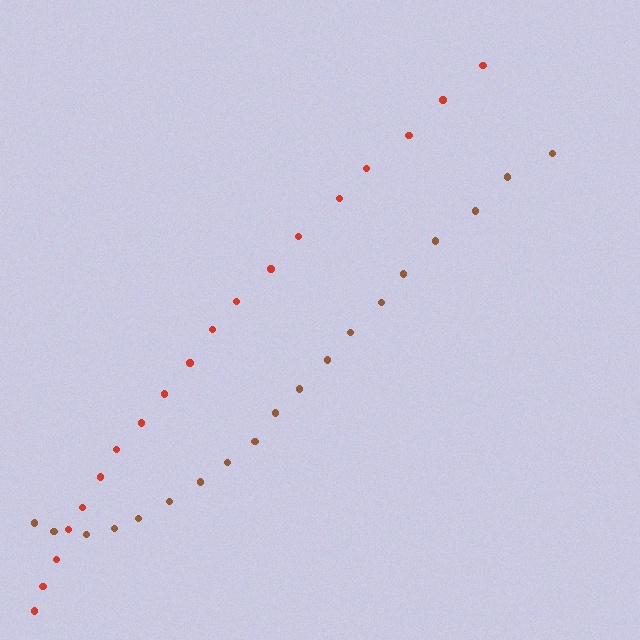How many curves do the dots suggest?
There are 2 distinct paths.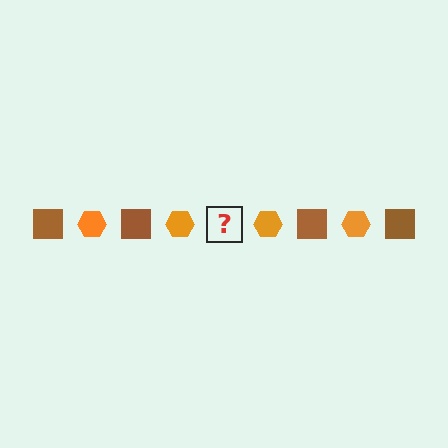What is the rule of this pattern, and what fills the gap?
The rule is that the pattern alternates between brown square and orange hexagon. The gap should be filled with a brown square.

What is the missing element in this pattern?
The missing element is a brown square.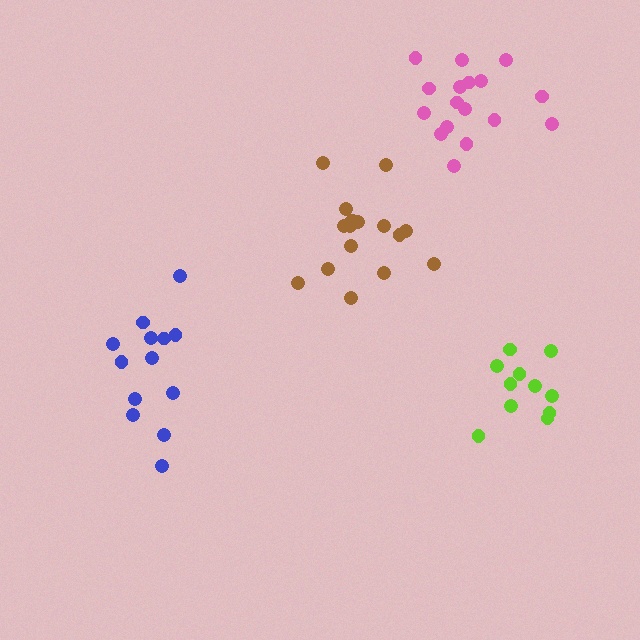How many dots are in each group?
Group 1: 16 dots, Group 2: 17 dots, Group 3: 13 dots, Group 4: 11 dots (57 total).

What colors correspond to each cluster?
The clusters are colored: brown, pink, blue, lime.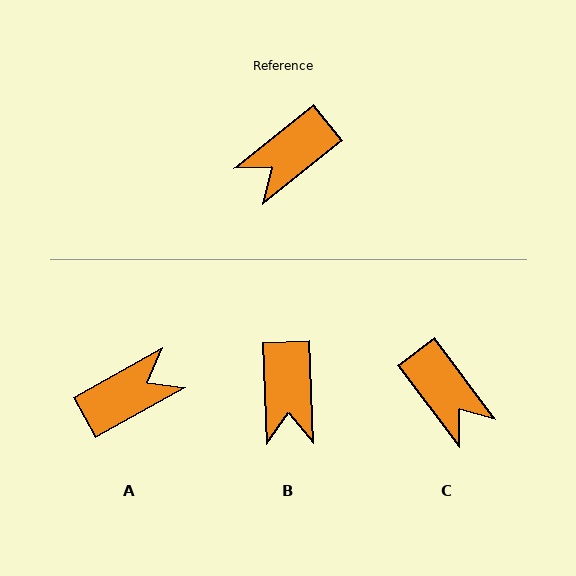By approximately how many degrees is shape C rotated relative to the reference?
Approximately 88 degrees counter-clockwise.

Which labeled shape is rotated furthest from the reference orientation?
A, about 171 degrees away.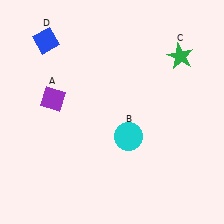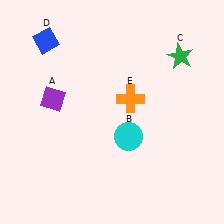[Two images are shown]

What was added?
An orange cross (E) was added in Image 2.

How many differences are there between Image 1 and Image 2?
There is 1 difference between the two images.